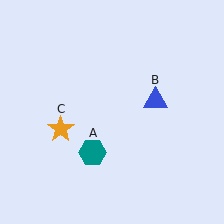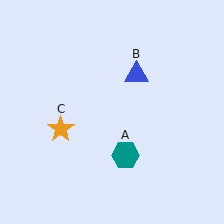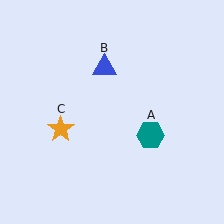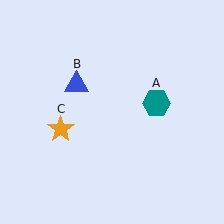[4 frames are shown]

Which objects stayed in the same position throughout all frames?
Orange star (object C) remained stationary.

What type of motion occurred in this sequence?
The teal hexagon (object A), blue triangle (object B) rotated counterclockwise around the center of the scene.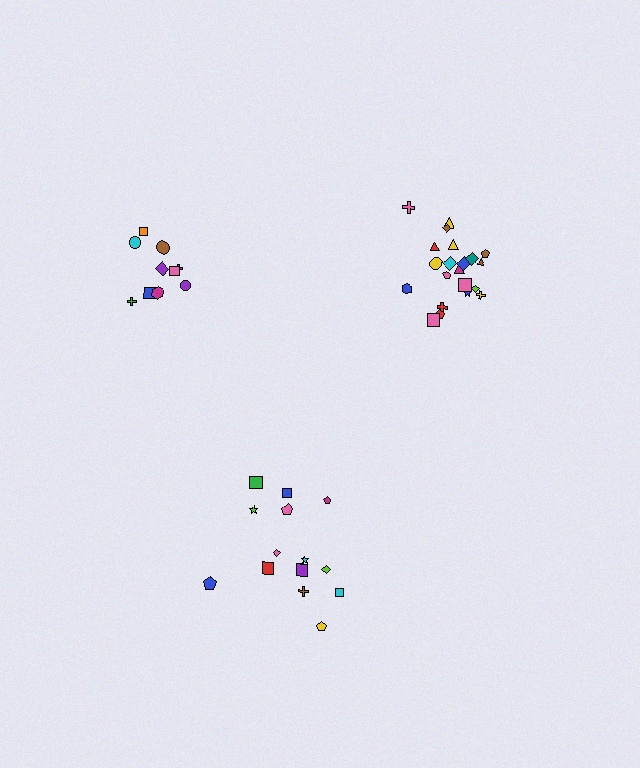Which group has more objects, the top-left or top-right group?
The top-right group.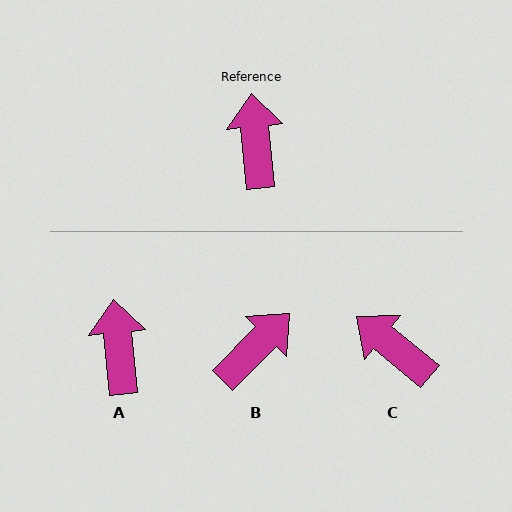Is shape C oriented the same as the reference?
No, it is off by about 45 degrees.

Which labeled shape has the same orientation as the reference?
A.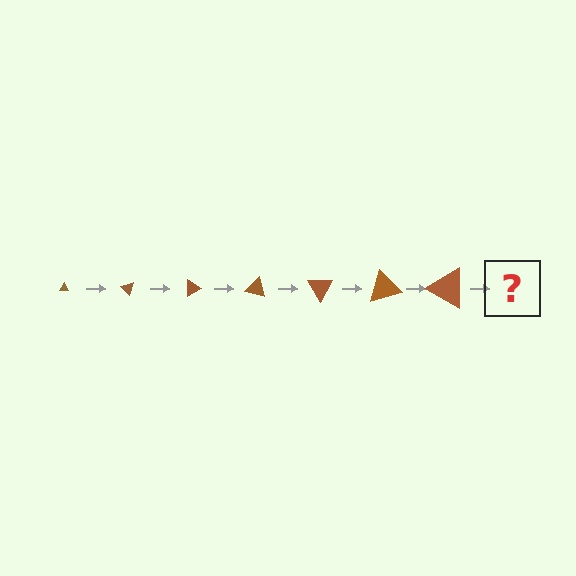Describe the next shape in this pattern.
It should be a triangle, larger than the previous one and rotated 315 degrees from the start.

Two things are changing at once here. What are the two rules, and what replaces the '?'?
The two rules are that the triangle grows larger each step and it rotates 45 degrees each step. The '?' should be a triangle, larger than the previous one and rotated 315 degrees from the start.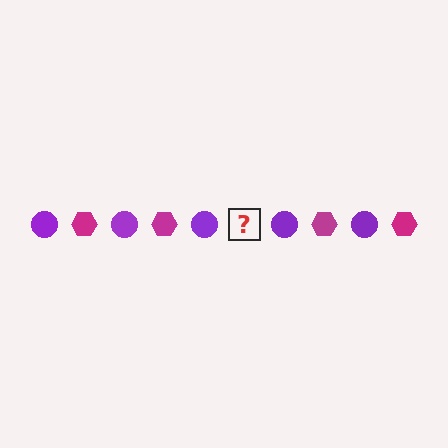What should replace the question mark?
The question mark should be replaced with a magenta hexagon.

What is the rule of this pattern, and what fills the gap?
The rule is that the pattern alternates between purple circle and magenta hexagon. The gap should be filled with a magenta hexagon.